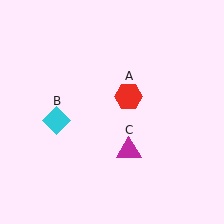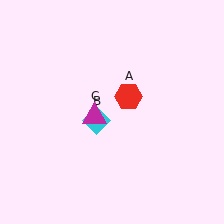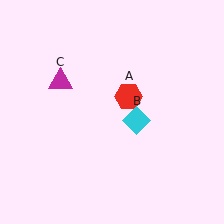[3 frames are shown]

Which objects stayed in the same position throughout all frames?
Red hexagon (object A) remained stationary.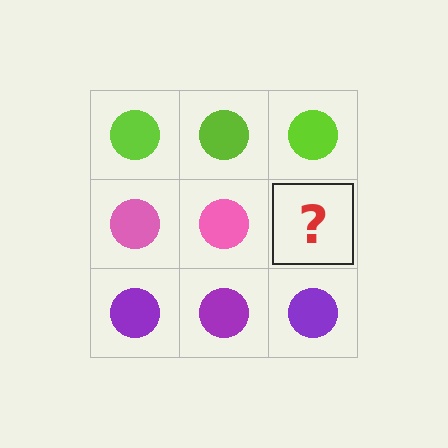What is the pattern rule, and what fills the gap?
The rule is that each row has a consistent color. The gap should be filled with a pink circle.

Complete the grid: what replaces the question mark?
The question mark should be replaced with a pink circle.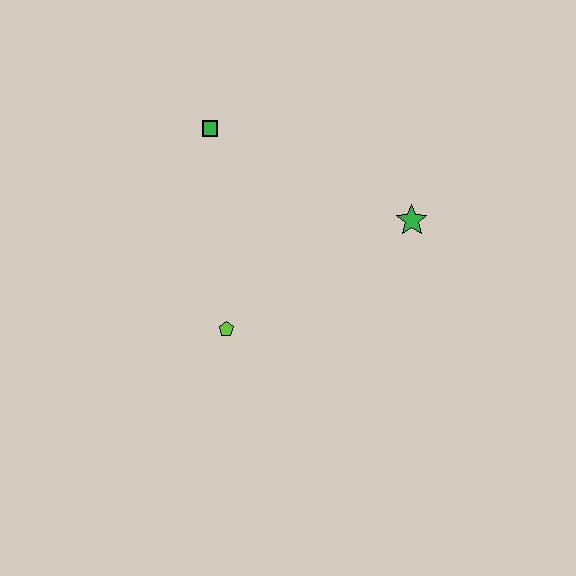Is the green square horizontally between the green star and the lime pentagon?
No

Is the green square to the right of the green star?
No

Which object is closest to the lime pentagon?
The green square is closest to the lime pentagon.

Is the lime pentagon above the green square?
No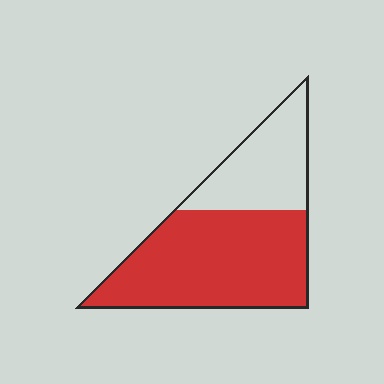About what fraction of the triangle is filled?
About two thirds (2/3).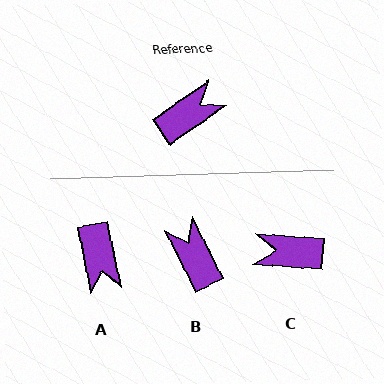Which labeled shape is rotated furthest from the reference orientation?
C, about 141 degrees away.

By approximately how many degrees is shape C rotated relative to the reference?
Approximately 141 degrees counter-clockwise.